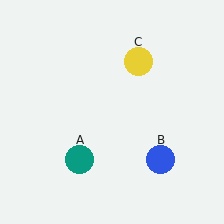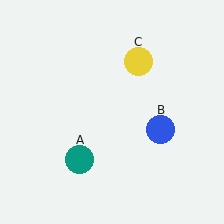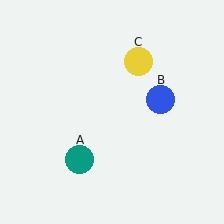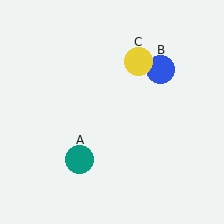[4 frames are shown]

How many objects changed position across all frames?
1 object changed position: blue circle (object B).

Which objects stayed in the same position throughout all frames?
Teal circle (object A) and yellow circle (object C) remained stationary.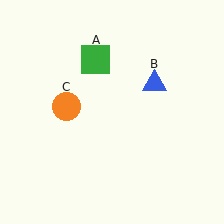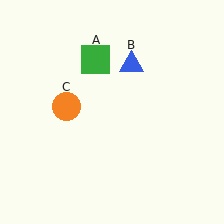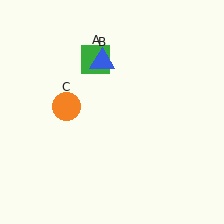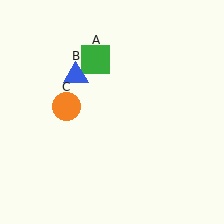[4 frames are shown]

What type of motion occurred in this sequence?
The blue triangle (object B) rotated counterclockwise around the center of the scene.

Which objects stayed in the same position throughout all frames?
Green square (object A) and orange circle (object C) remained stationary.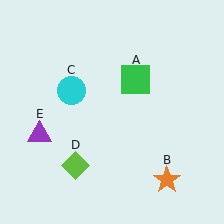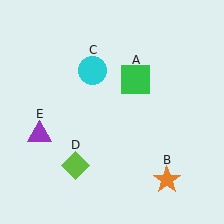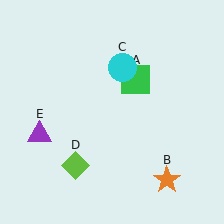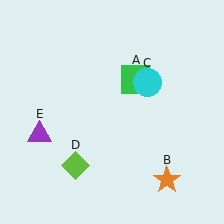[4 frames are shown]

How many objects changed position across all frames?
1 object changed position: cyan circle (object C).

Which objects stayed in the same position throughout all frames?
Green square (object A) and orange star (object B) and lime diamond (object D) and purple triangle (object E) remained stationary.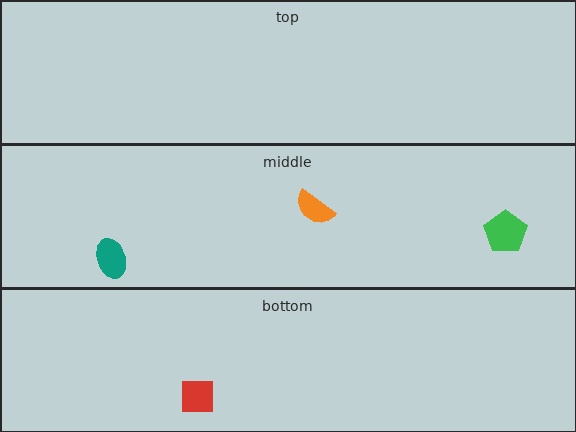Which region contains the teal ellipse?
The middle region.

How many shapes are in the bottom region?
1.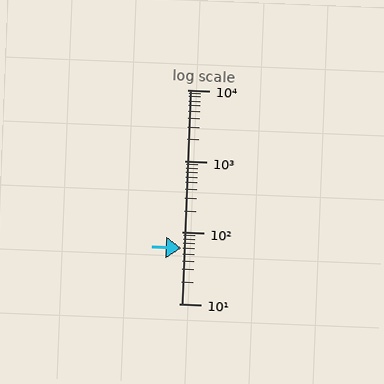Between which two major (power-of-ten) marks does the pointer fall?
The pointer is between 10 and 100.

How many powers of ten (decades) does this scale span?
The scale spans 3 decades, from 10 to 10000.